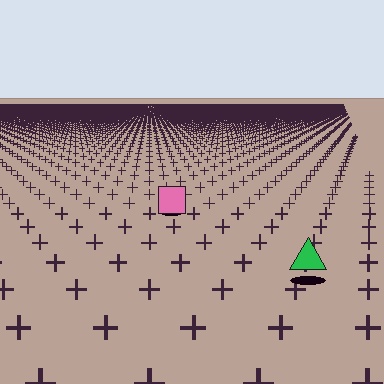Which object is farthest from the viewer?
The pink square is farthest from the viewer. It appears smaller and the ground texture around it is denser.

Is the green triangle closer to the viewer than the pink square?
Yes. The green triangle is closer — you can tell from the texture gradient: the ground texture is coarser near it.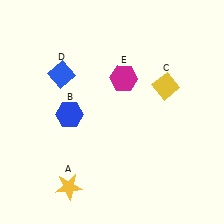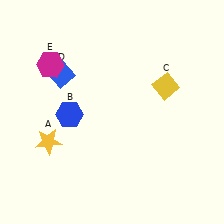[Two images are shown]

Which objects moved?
The objects that moved are: the yellow star (A), the magenta hexagon (E).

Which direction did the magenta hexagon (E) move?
The magenta hexagon (E) moved left.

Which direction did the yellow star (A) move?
The yellow star (A) moved up.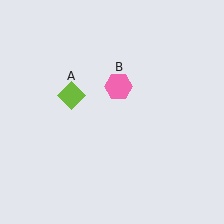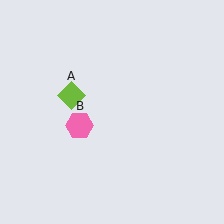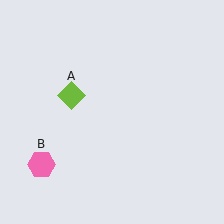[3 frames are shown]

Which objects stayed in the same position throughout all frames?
Lime diamond (object A) remained stationary.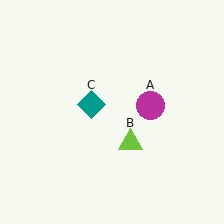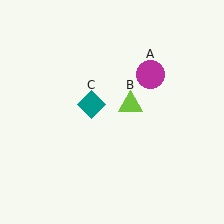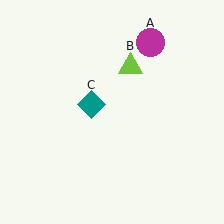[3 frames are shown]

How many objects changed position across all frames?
2 objects changed position: magenta circle (object A), lime triangle (object B).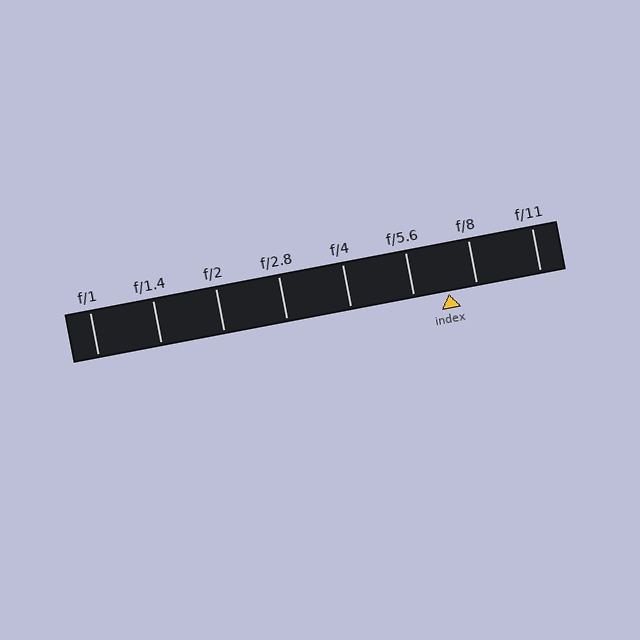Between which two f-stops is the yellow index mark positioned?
The index mark is between f/5.6 and f/8.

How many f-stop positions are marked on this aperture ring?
There are 8 f-stop positions marked.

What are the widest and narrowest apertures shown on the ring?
The widest aperture shown is f/1 and the narrowest is f/11.